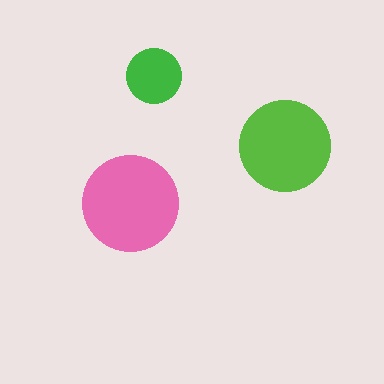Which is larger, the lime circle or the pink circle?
The pink one.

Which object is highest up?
The green circle is topmost.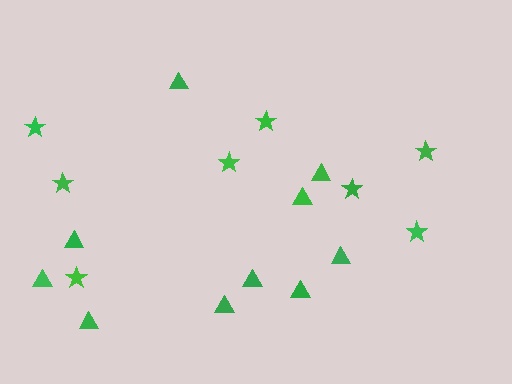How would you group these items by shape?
There are 2 groups: one group of triangles (10) and one group of stars (8).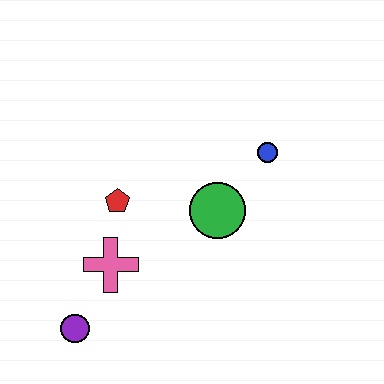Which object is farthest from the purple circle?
The blue circle is farthest from the purple circle.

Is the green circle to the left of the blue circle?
Yes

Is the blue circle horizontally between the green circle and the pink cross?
No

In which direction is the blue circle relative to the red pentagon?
The blue circle is to the right of the red pentagon.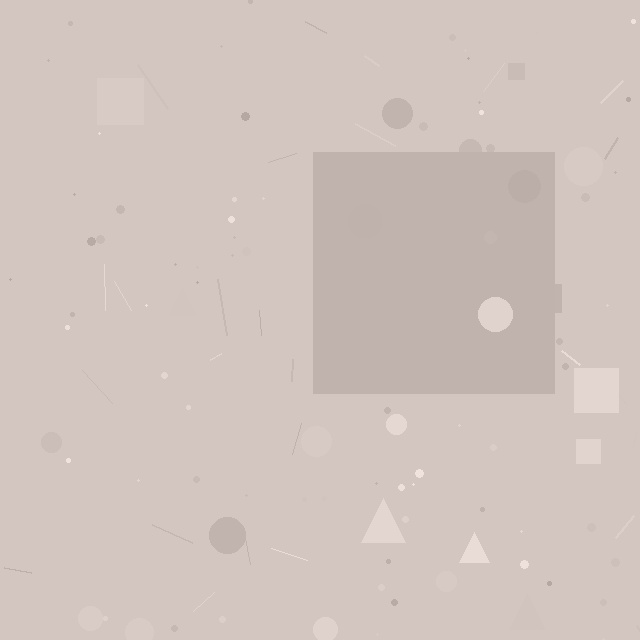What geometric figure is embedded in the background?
A square is embedded in the background.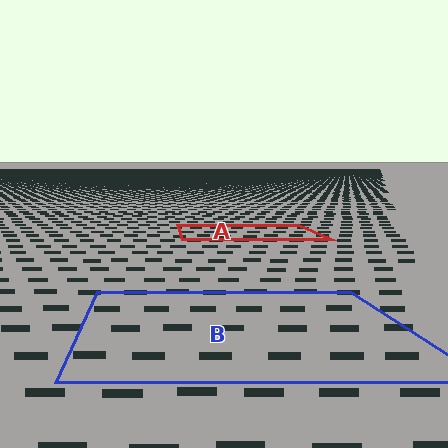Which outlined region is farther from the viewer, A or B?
Region A is farther from the viewer — the texture elements inside it appear smaller and more densely packed.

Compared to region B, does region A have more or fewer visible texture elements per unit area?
Region A has more texture elements per unit area — they are packed more densely because it is farther away.